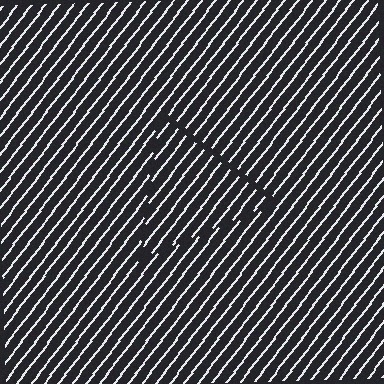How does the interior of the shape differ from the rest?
The interior of the shape contains the same grating, shifted by half a period — the contour is defined by the phase discontinuity where line-ends from the inner and outer gratings abut.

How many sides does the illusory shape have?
3 sides — the line-ends trace a triangle.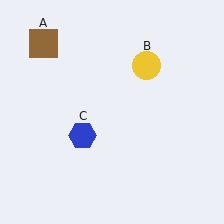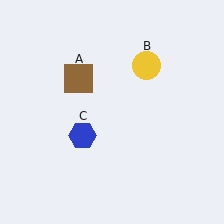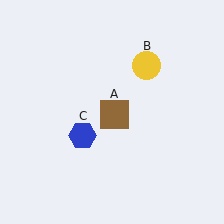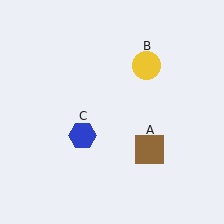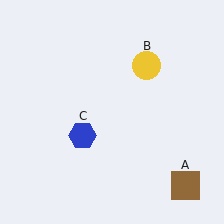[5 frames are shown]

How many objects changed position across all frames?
1 object changed position: brown square (object A).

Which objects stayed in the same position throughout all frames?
Yellow circle (object B) and blue hexagon (object C) remained stationary.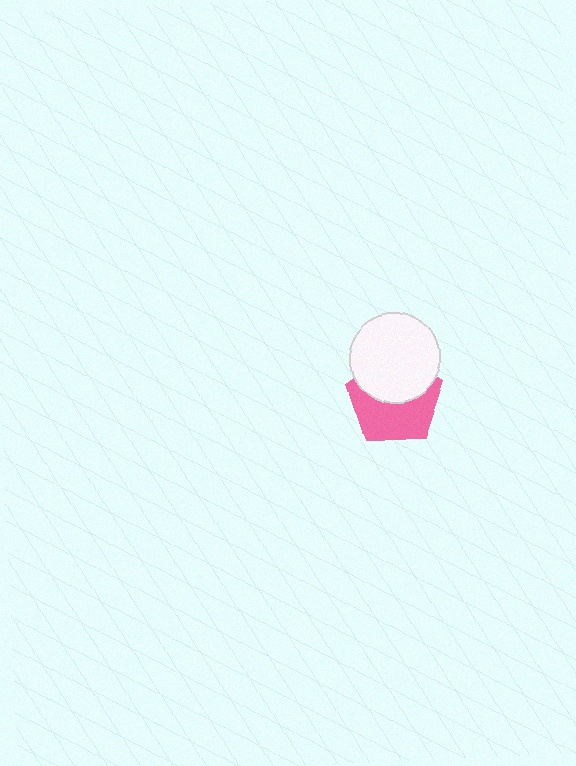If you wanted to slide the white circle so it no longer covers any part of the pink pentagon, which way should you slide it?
Slide it up — that is the most direct way to separate the two shapes.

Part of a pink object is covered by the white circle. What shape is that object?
It is a pentagon.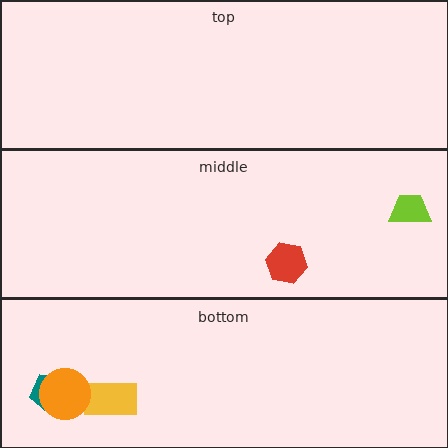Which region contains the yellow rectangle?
The bottom region.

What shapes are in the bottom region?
The yellow rectangle, the teal pentagon, the orange circle.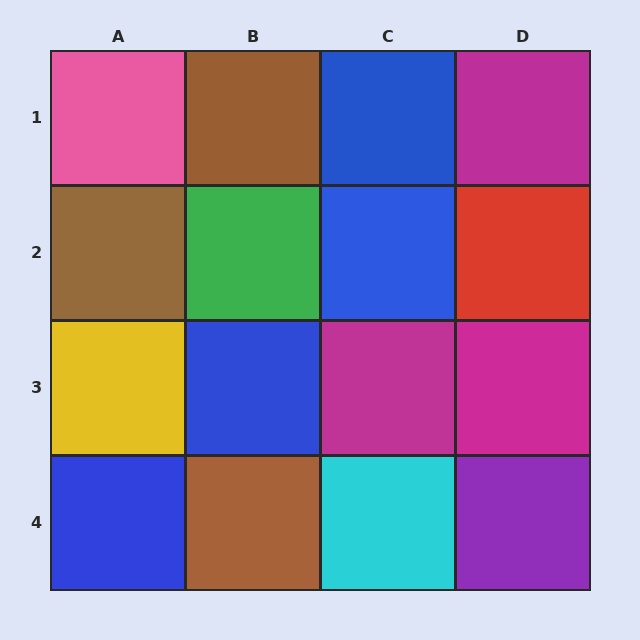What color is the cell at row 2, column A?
Brown.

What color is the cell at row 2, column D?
Red.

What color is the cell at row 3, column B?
Blue.